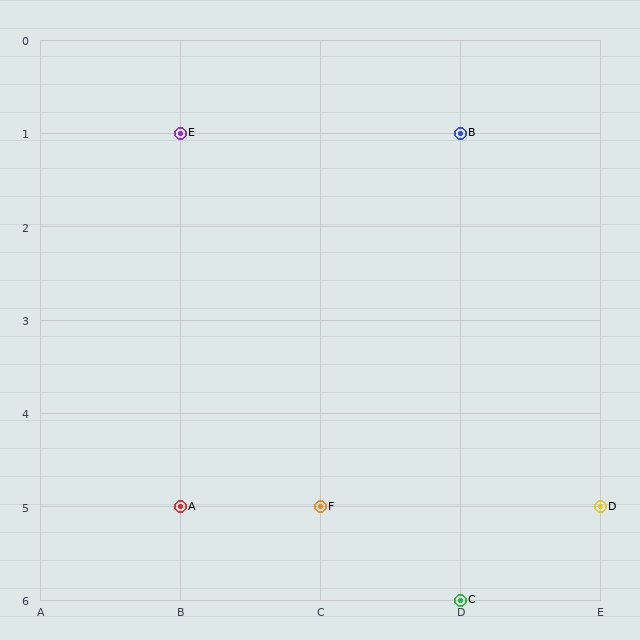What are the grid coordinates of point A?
Point A is at grid coordinates (B, 5).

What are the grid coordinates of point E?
Point E is at grid coordinates (B, 1).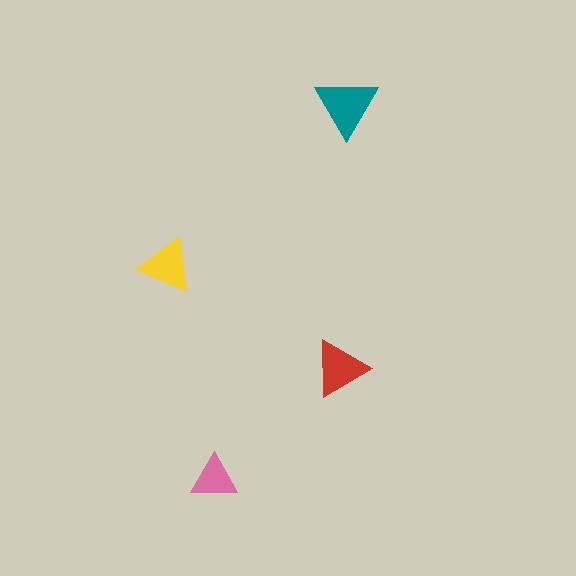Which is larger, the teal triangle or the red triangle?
The teal one.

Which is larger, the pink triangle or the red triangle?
The red one.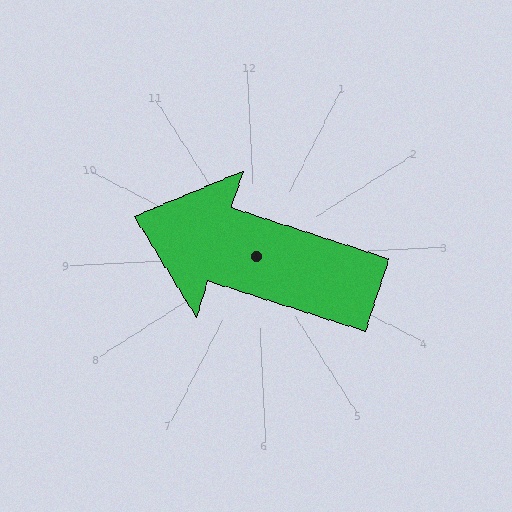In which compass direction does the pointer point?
West.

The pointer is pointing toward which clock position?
Roughly 10 o'clock.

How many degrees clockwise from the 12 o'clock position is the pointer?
Approximately 291 degrees.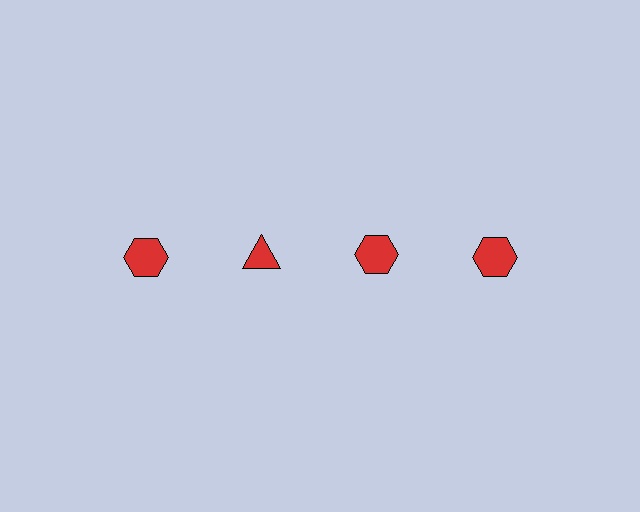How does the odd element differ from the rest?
It has a different shape: triangle instead of hexagon.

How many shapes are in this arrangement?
There are 4 shapes arranged in a grid pattern.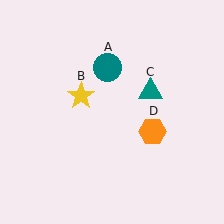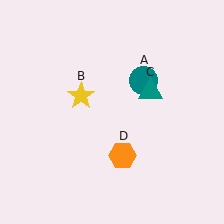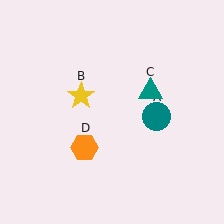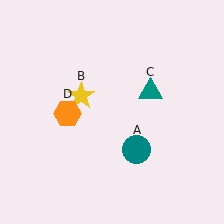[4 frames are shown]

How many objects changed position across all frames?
2 objects changed position: teal circle (object A), orange hexagon (object D).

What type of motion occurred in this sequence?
The teal circle (object A), orange hexagon (object D) rotated clockwise around the center of the scene.